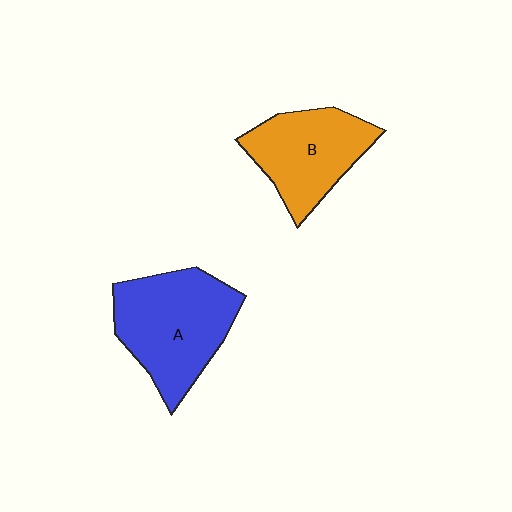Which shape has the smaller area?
Shape B (orange).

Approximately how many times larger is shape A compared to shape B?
Approximately 1.3 times.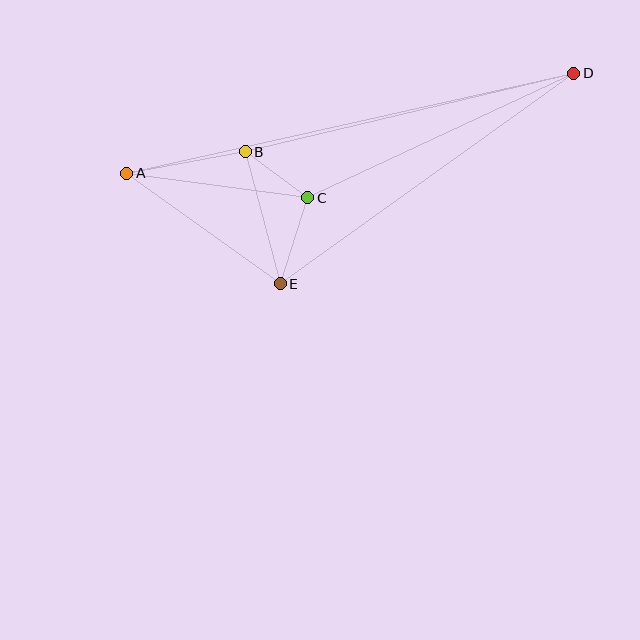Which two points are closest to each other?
Points B and C are closest to each other.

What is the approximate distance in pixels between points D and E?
The distance between D and E is approximately 361 pixels.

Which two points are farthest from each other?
Points A and D are farthest from each other.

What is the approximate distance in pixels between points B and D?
The distance between B and D is approximately 338 pixels.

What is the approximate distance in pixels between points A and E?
The distance between A and E is approximately 189 pixels.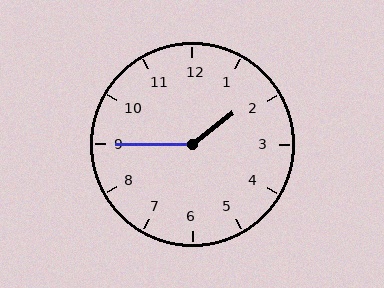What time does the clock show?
1:45.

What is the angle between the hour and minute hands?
Approximately 142 degrees.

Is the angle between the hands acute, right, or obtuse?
It is obtuse.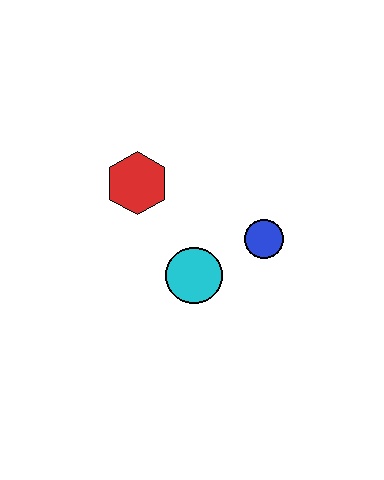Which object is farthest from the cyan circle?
The red hexagon is farthest from the cyan circle.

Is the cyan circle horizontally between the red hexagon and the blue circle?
Yes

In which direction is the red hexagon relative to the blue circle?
The red hexagon is to the left of the blue circle.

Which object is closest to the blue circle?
The cyan circle is closest to the blue circle.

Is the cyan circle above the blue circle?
No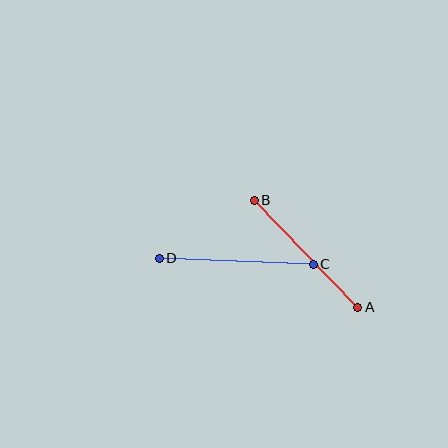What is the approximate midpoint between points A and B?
The midpoint is at approximately (306, 254) pixels.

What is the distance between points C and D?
The distance is approximately 154 pixels.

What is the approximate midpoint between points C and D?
The midpoint is at approximately (236, 261) pixels.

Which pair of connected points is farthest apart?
Points C and D are farthest apart.